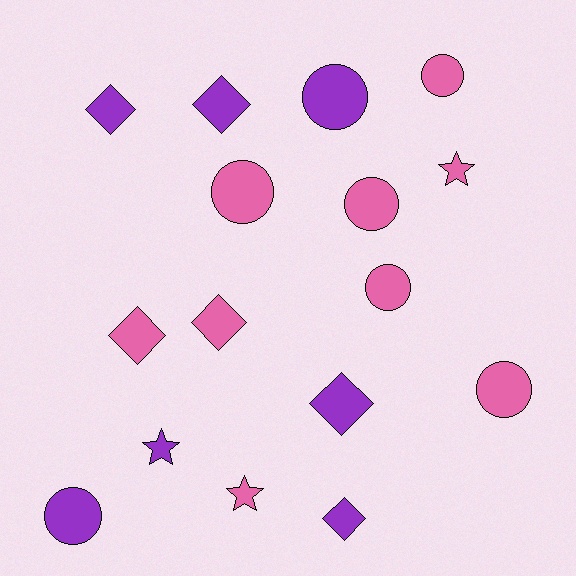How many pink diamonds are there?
There are 2 pink diamonds.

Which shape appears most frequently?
Circle, with 7 objects.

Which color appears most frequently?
Pink, with 9 objects.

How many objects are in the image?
There are 16 objects.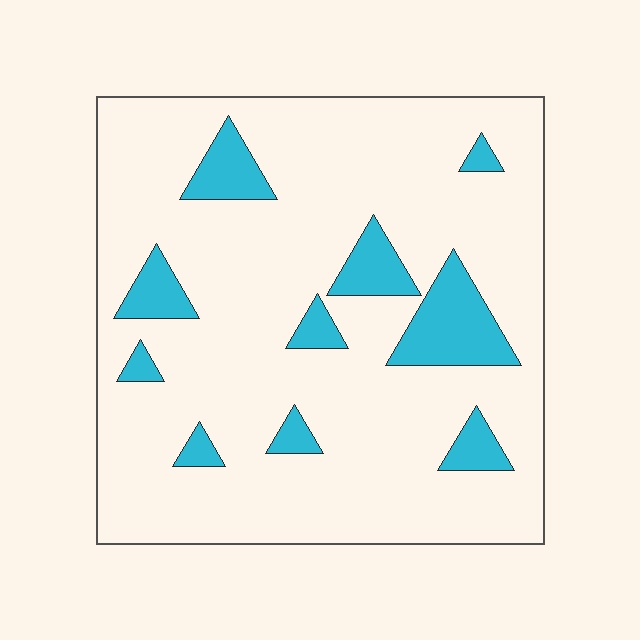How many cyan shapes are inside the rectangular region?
10.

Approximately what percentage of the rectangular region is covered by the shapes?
Approximately 15%.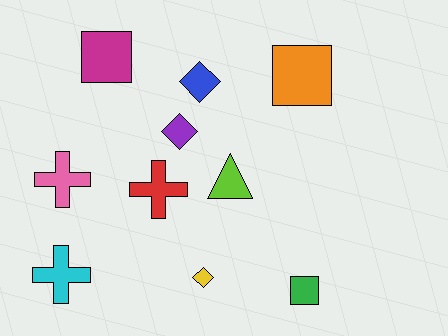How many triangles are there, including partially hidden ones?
There is 1 triangle.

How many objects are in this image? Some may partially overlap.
There are 10 objects.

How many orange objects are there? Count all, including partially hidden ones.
There is 1 orange object.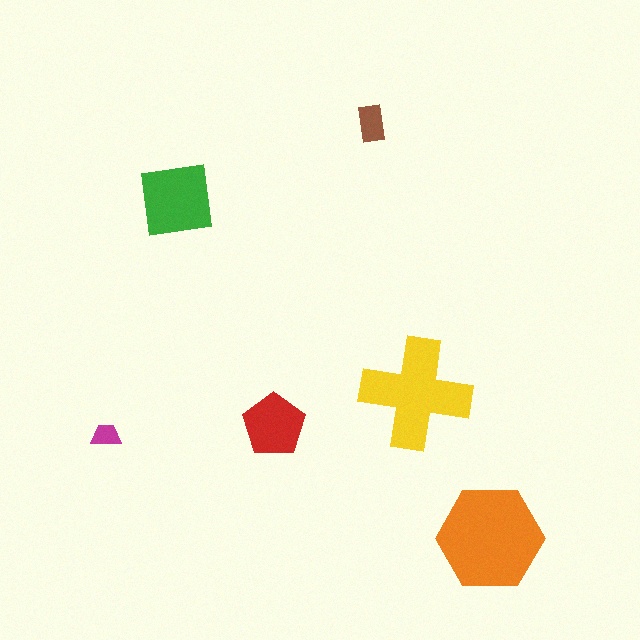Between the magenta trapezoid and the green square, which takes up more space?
The green square.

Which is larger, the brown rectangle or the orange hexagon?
The orange hexagon.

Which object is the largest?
The orange hexagon.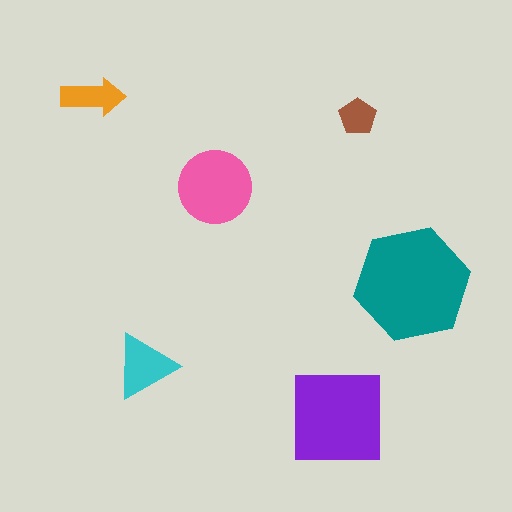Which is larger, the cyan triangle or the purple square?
The purple square.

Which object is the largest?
The teal hexagon.